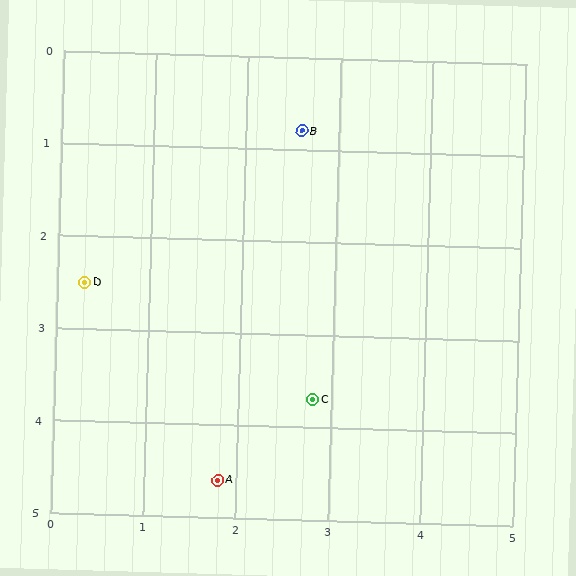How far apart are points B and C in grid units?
Points B and C are about 2.9 grid units apart.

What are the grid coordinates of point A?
Point A is at approximately (1.8, 4.6).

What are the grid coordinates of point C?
Point C is at approximately (2.8, 3.7).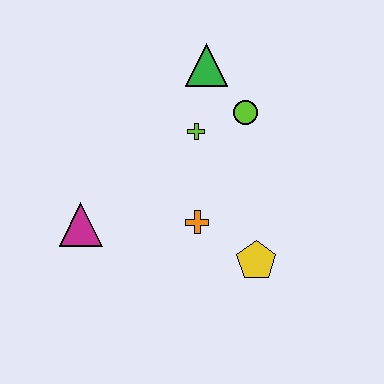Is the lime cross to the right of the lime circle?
No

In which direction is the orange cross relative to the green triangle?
The orange cross is below the green triangle.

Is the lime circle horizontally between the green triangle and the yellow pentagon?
Yes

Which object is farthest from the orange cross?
The green triangle is farthest from the orange cross.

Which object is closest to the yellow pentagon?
The orange cross is closest to the yellow pentagon.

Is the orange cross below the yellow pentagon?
No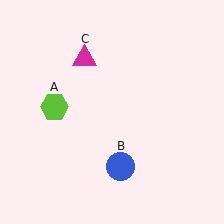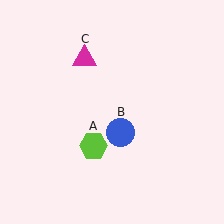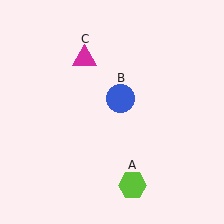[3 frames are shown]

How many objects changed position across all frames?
2 objects changed position: lime hexagon (object A), blue circle (object B).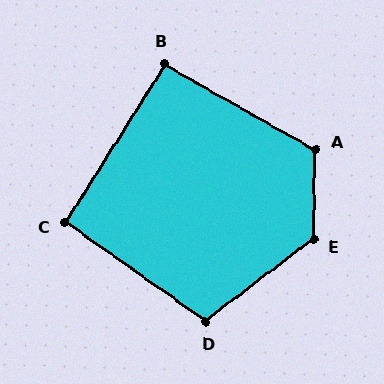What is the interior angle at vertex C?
Approximately 93 degrees (approximately right).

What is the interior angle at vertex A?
Approximately 118 degrees (obtuse).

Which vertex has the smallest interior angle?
B, at approximately 93 degrees.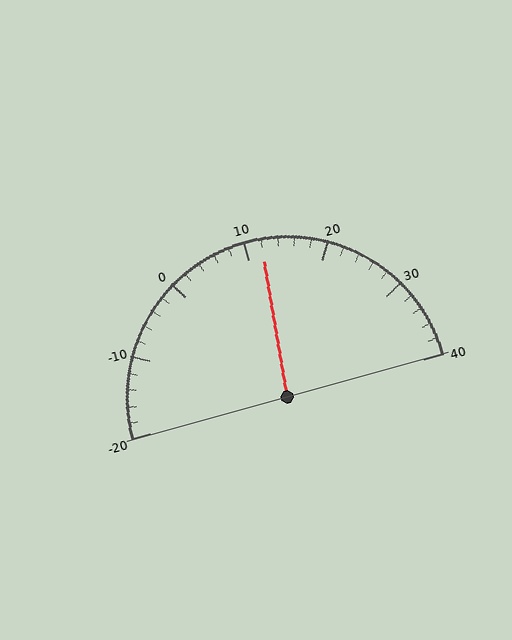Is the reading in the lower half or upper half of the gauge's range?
The reading is in the upper half of the range (-20 to 40).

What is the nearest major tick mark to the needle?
The nearest major tick mark is 10.